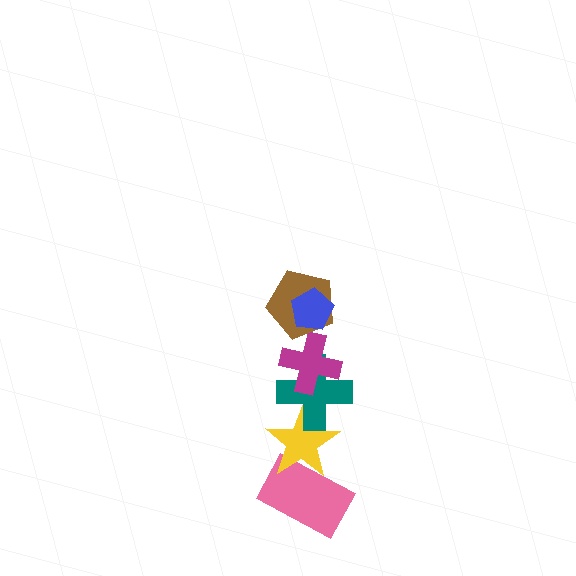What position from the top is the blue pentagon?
The blue pentagon is 1st from the top.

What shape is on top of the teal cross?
The magenta cross is on top of the teal cross.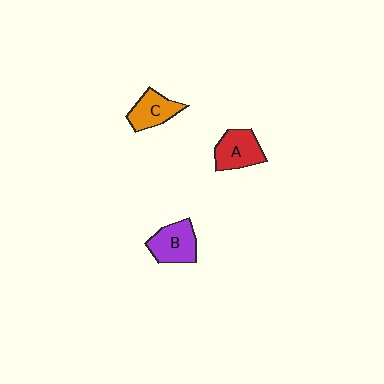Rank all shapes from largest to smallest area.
From largest to smallest: B (purple), A (red), C (orange).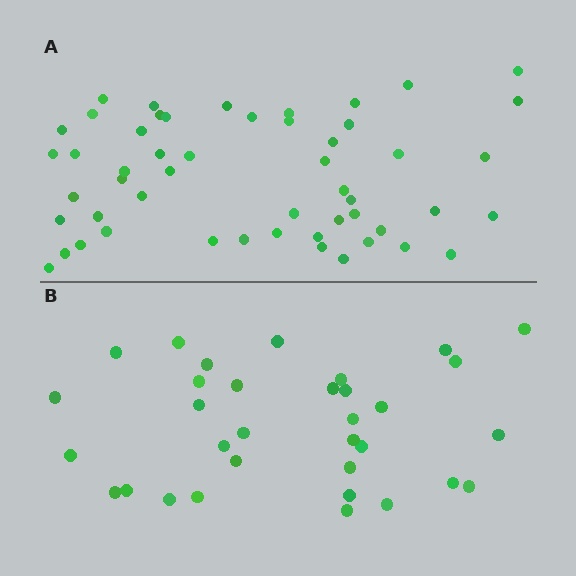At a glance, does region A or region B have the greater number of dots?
Region A (the top region) has more dots.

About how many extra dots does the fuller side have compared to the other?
Region A has approximately 20 more dots than region B.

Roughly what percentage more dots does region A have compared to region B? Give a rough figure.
About 60% more.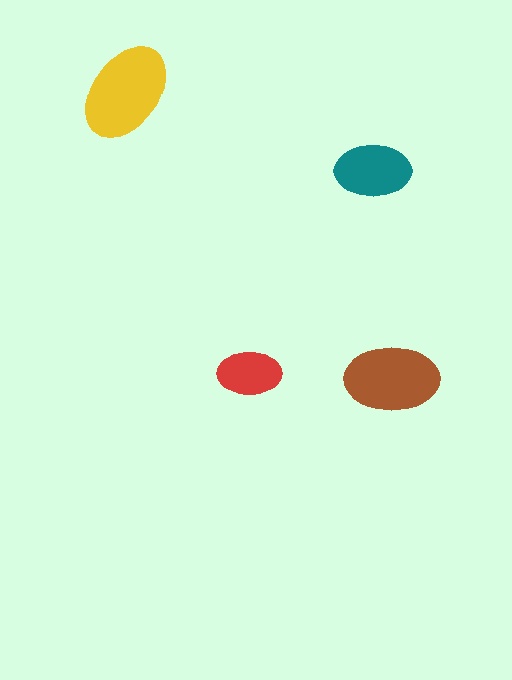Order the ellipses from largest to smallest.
the yellow one, the brown one, the teal one, the red one.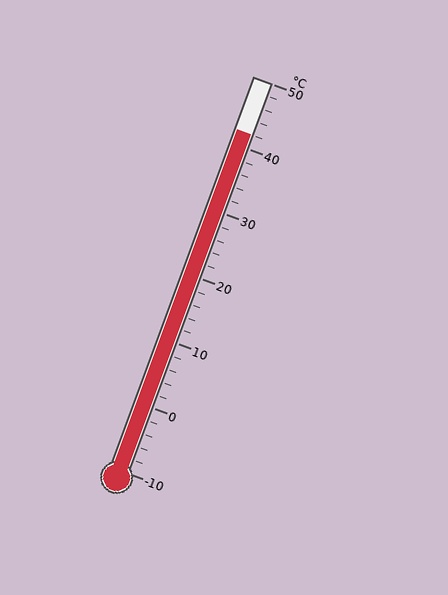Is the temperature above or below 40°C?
The temperature is above 40°C.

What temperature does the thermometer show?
The thermometer shows approximately 42°C.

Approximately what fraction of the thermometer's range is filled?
The thermometer is filled to approximately 85% of its range.